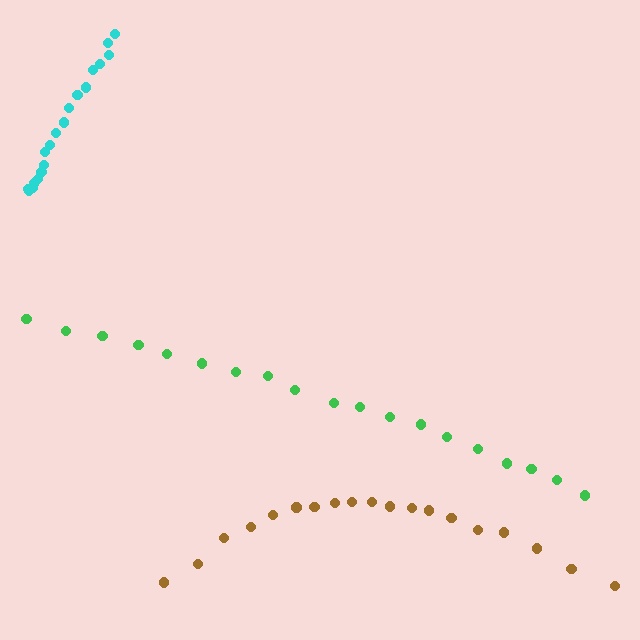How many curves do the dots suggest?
There are 3 distinct paths.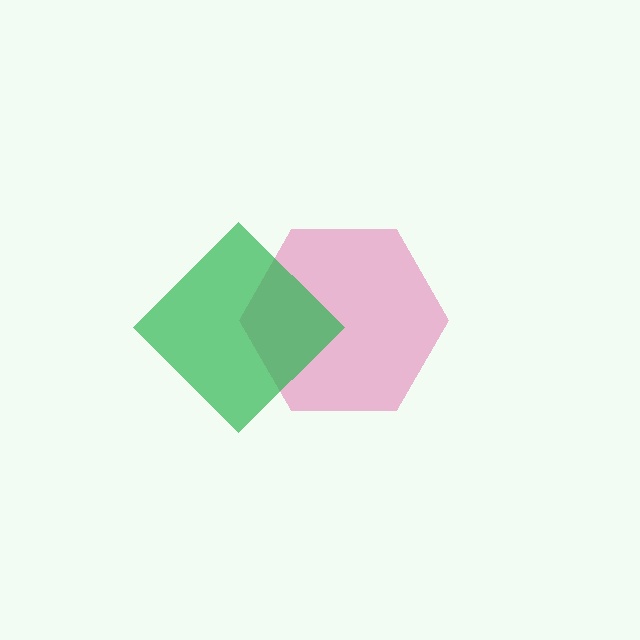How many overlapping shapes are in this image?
There are 2 overlapping shapes in the image.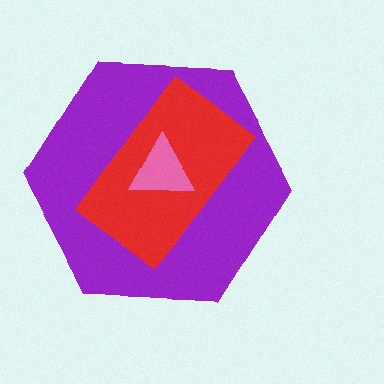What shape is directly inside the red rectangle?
The pink triangle.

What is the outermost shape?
The purple hexagon.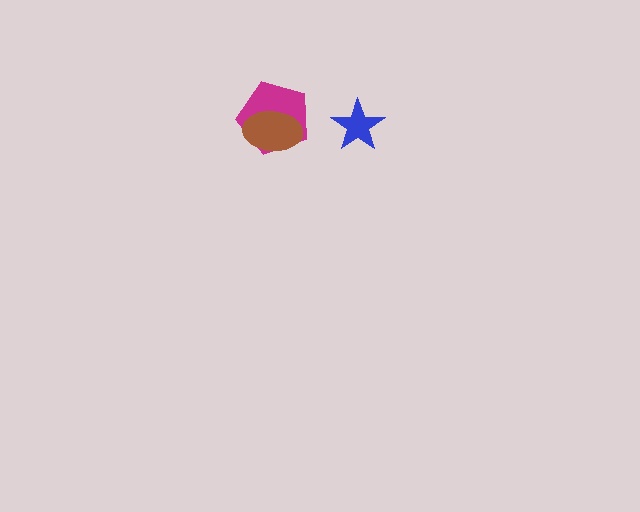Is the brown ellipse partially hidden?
No, no other shape covers it.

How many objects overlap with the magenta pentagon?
1 object overlaps with the magenta pentagon.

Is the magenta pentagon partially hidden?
Yes, it is partially covered by another shape.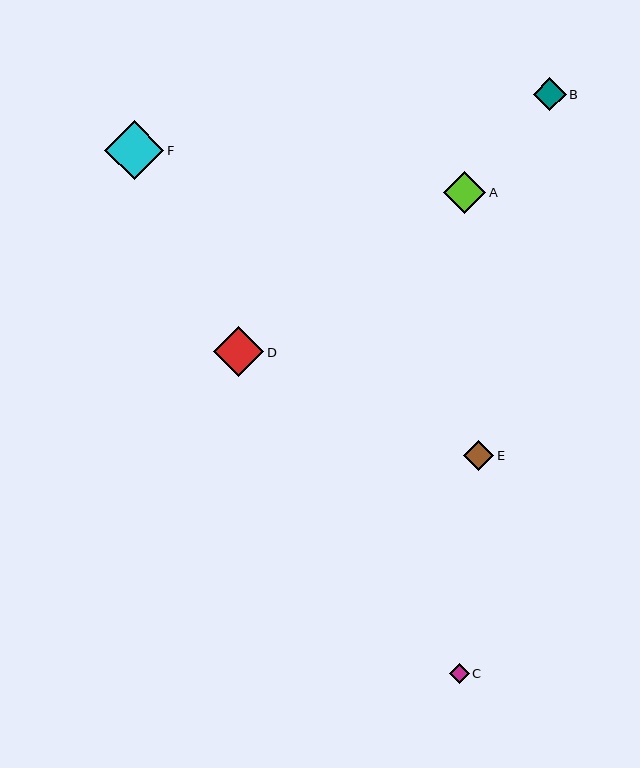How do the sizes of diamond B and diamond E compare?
Diamond B and diamond E are approximately the same size.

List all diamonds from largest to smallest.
From largest to smallest: F, D, A, B, E, C.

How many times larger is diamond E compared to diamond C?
Diamond E is approximately 1.5 times the size of diamond C.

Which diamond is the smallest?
Diamond C is the smallest with a size of approximately 20 pixels.